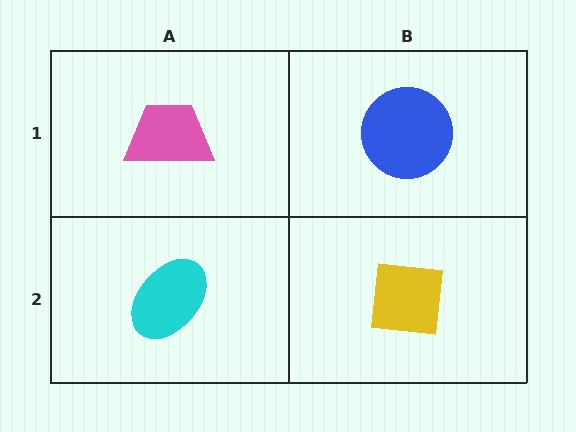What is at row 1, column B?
A blue circle.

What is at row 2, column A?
A cyan ellipse.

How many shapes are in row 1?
2 shapes.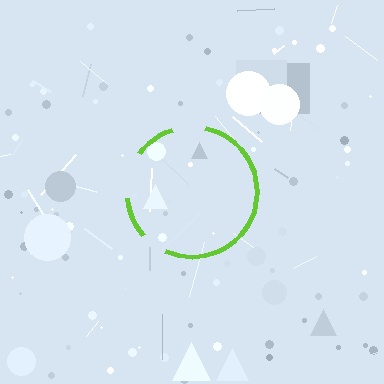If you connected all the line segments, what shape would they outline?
They would outline a circle.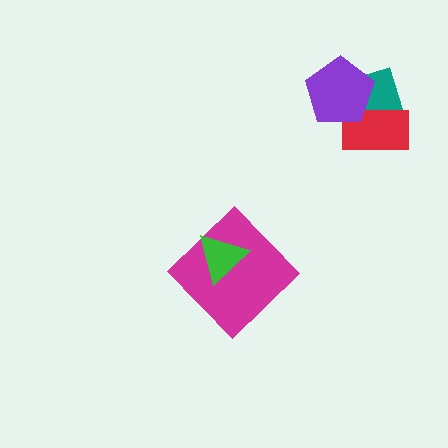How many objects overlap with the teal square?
2 objects overlap with the teal square.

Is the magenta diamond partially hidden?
Yes, it is partially covered by another shape.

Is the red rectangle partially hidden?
Yes, it is partially covered by another shape.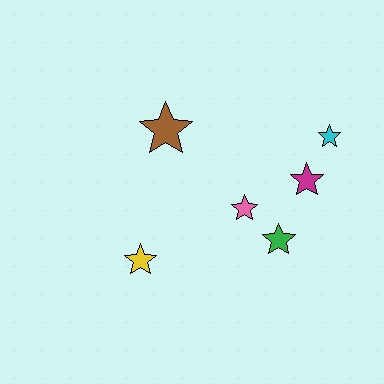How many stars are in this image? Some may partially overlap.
There are 6 stars.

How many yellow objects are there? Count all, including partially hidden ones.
There is 1 yellow object.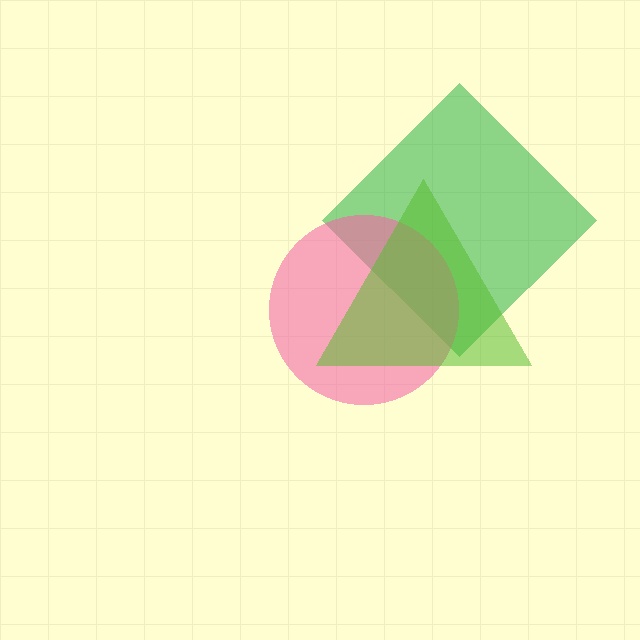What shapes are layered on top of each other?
The layered shapes are: a green diamond, a pink circle, a lime triangle.